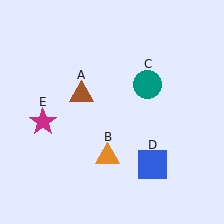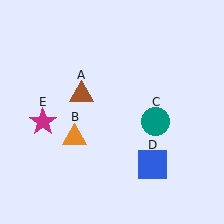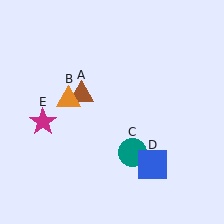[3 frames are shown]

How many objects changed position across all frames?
2 objects changed position: orange triangle (object B), teal circle (object C).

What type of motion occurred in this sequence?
The orange triangle (object B), teal circle (object C) rotated clockwise around the center of the scene.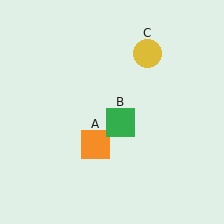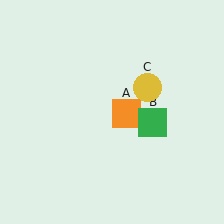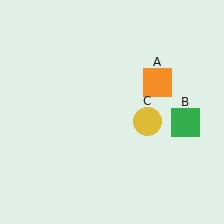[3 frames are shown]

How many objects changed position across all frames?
3 objects changed position: orange square (object A), green square (object B), yellow circle (object C).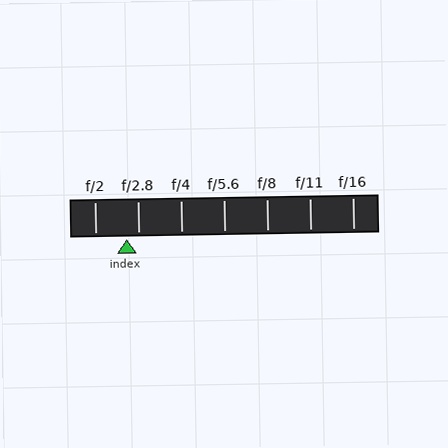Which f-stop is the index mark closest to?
The index mark is closest to f/2.8.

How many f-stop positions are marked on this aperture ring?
There are 7 f-stop positions marked.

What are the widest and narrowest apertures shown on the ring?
The widest aperture shown is f/2 and the narrowest is f/16.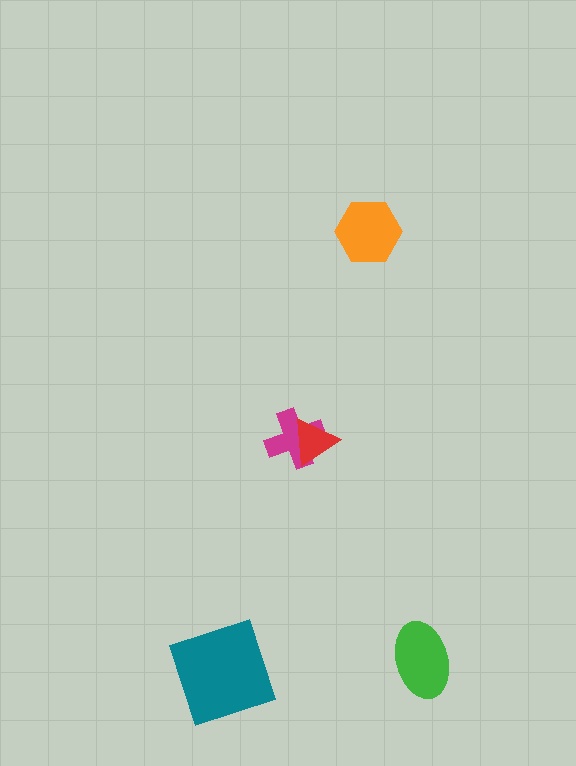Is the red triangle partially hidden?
No, no other shape covers it.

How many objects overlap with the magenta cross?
1 object overlaps with the magenta cross.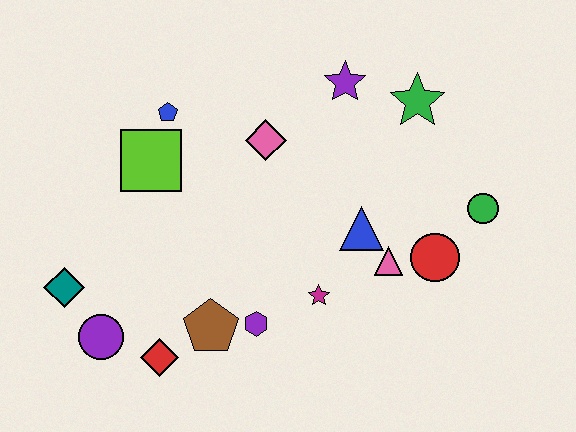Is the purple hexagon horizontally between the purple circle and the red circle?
Yes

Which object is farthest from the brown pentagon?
The green star is farthest from the brown pentagon.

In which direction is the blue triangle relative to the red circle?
The blue triangle is to the left of the red circle.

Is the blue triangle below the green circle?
Yes